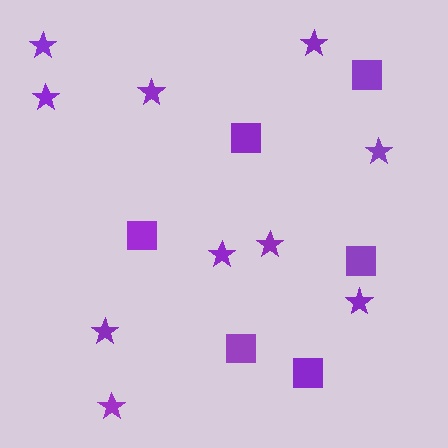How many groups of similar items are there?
There are 2 groups: one group of squares (6) and one group of stars (10).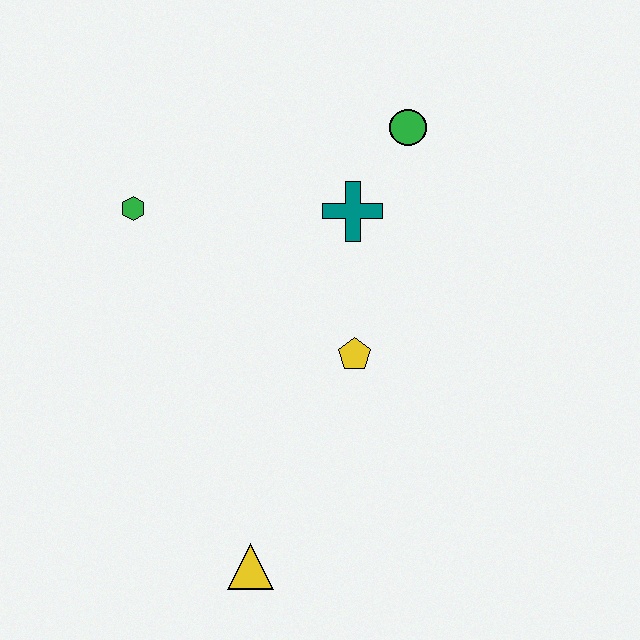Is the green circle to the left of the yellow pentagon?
No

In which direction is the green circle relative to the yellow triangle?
The green circle is above the yellow triangle.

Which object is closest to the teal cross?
The green circle is closest to the teal cross.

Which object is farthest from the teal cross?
The yellow triangle is farthest from the teal cross.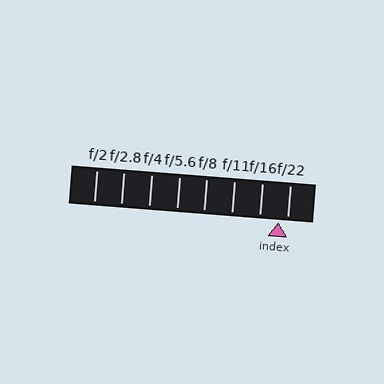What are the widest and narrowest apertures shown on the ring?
The widest aperture shown is f/2 and the narrowest is f/22.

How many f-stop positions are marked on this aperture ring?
There are 8 f-stop positions marked.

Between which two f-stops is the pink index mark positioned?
The index mark is between f/16 and f/22.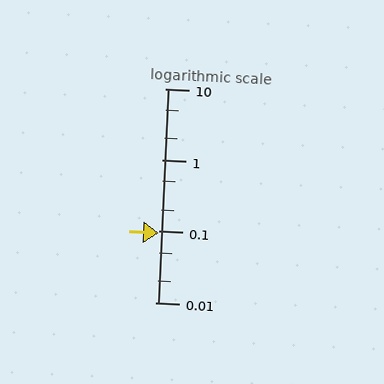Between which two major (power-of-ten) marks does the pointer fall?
The pointer is between 0.01 and 0.1.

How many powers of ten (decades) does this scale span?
The scale spans 3 decades, from 0.01 to 10.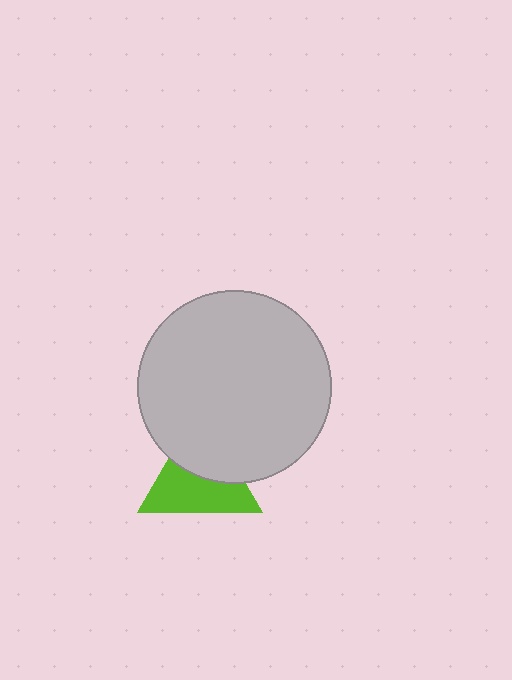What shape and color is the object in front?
The object in front is a light gray circle.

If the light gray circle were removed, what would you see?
You would see the complete lime triangle.